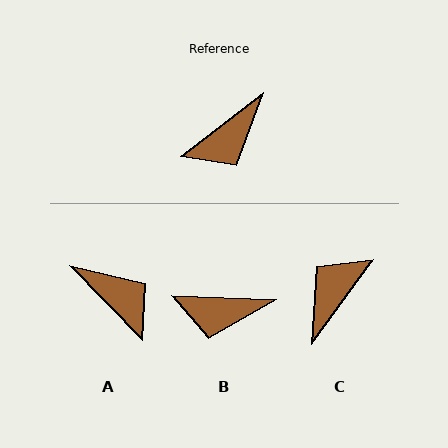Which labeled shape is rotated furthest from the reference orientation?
C, about 164 degrees away.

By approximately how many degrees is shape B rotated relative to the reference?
Approximately 40 degrees clockwise.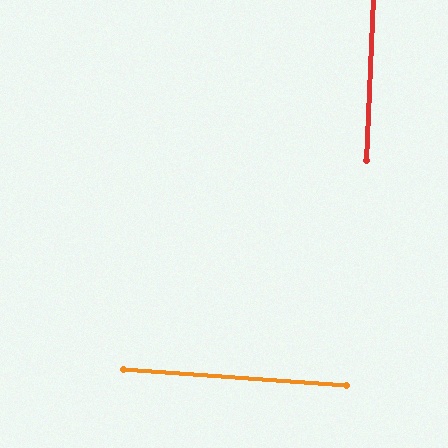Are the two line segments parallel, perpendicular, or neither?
Perpendicular — they meet at approximately 88°.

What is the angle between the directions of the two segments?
Approximately 88 degrees.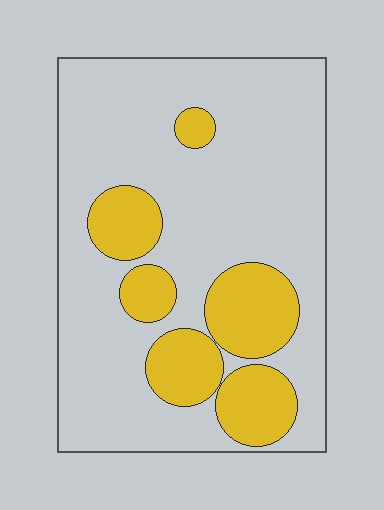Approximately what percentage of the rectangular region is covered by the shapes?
Approximately 25%.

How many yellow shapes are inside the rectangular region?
6.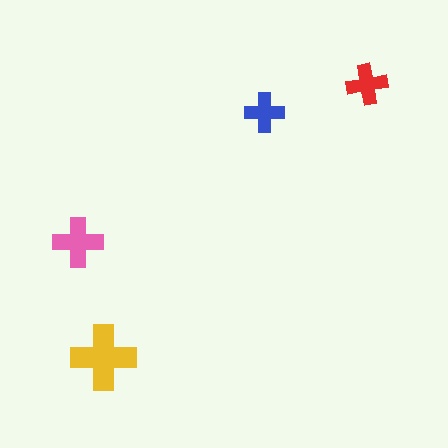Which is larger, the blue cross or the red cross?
The red one.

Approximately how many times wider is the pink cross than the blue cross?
About 1.5 times wider.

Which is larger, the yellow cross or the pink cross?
The yellow one.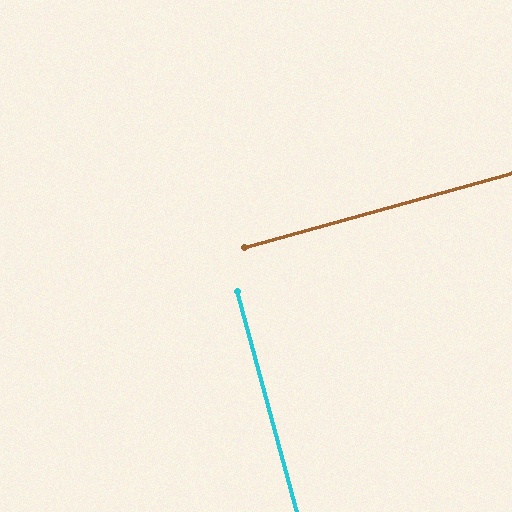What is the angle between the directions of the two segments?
Approximately 90 degrees.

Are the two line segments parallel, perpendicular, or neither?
Perpendicular — they meet at approximately 90°.